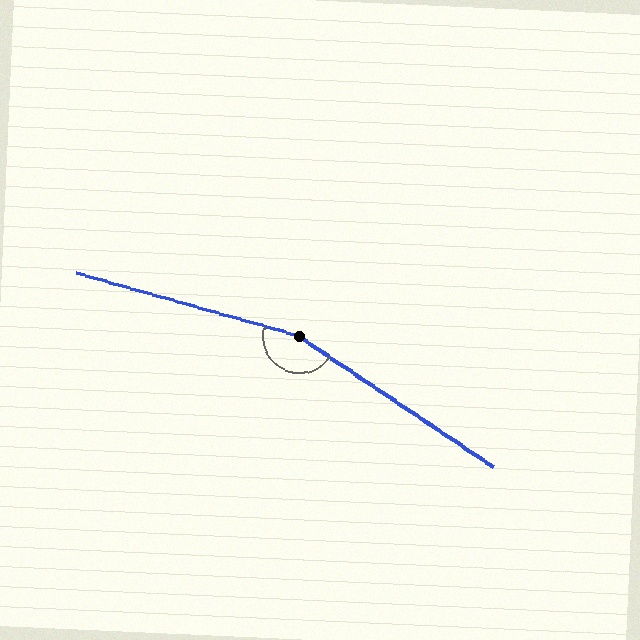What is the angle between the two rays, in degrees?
Approximately 162 degrees.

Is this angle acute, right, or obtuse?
It is obtuse.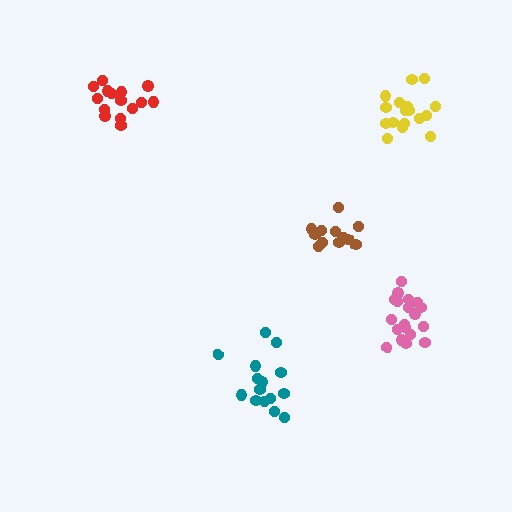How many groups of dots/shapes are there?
There are 5 groups.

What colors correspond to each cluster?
The clusters are colored: pink, teal, red, yellow, brown.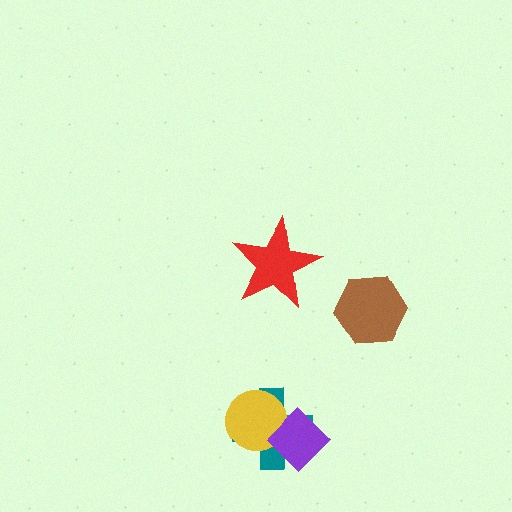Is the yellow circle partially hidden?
Yes, it is partially covered by another shape.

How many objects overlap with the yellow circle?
2 objects overlap with the yellow circle.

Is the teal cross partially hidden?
Yes, it is partially covered by another shape.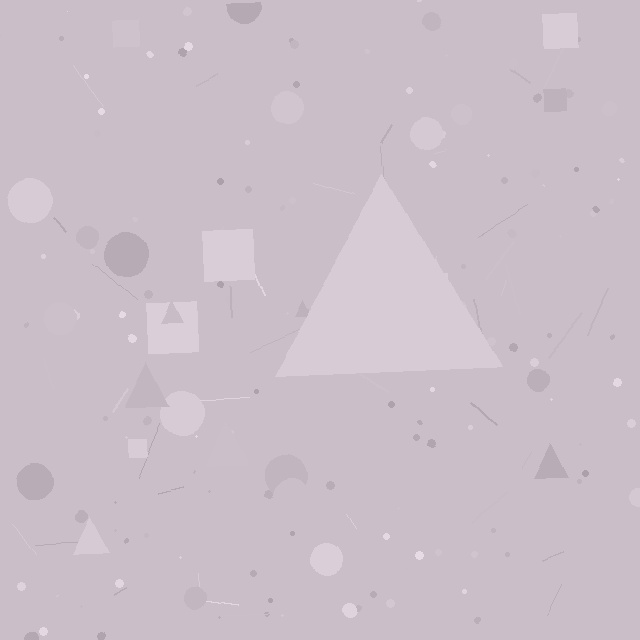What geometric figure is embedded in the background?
A triangle is embedded in the background.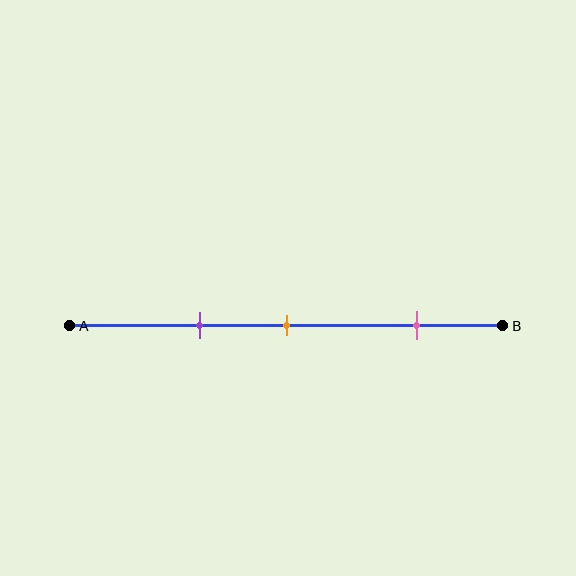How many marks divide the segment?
There are 3 marks dividing the segment.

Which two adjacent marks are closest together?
The purple and orange marks are the closest adjacent pair.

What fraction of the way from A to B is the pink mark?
The pink mark is approximately 80% (0.8) of the way from A to B.